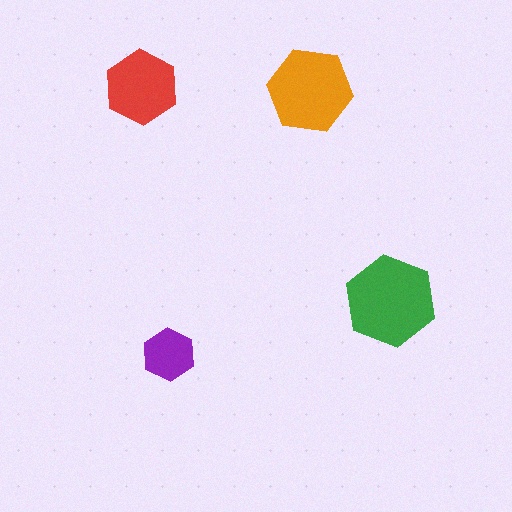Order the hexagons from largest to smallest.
the green one, the orange one, the red one, the purple one.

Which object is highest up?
The red hexagon is topmost.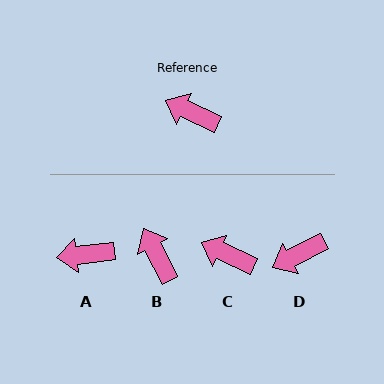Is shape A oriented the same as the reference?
No, it is off by about 32 degrees.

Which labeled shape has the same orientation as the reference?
C.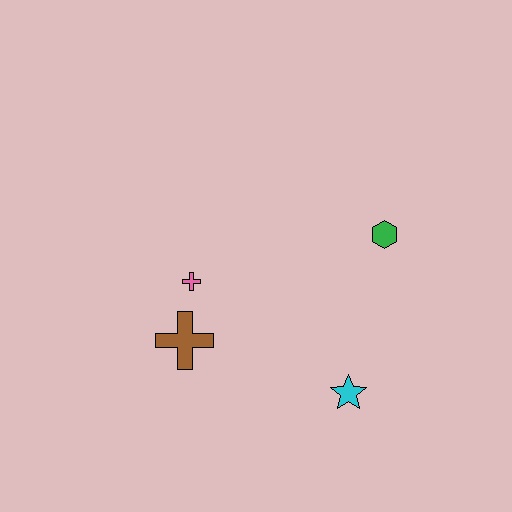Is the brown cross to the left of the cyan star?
Yes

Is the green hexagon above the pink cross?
Yes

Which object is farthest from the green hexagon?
The brown cross is farthest from the green hexagon.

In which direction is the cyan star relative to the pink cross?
The cyan star is to the right of the pink cross.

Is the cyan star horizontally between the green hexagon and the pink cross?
Yes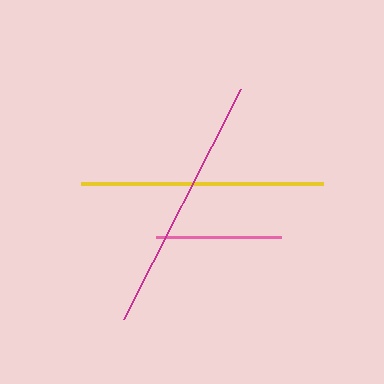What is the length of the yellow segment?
The yellow segment is approximately 243 pixels long.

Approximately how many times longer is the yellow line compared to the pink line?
The yellow line is approximately 1.9 times the length of the pink line.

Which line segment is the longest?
The magenta line is the longest at approximately 257 pixels.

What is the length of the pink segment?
The pink segment is approximately 125 pixels long.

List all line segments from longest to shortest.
From longest to shortest: magenta, yellow, pink.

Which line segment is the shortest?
The pink line is the shortest at approximately 125 pixels.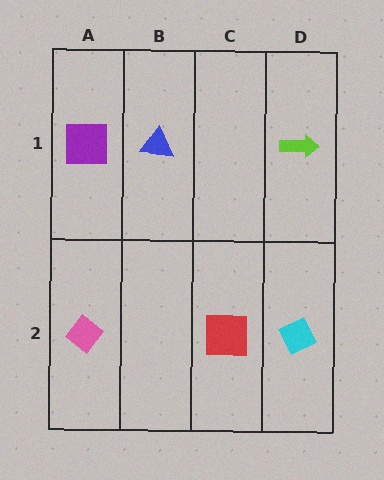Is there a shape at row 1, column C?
No, that cell is empty.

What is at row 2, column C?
A red square.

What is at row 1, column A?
A purple square.